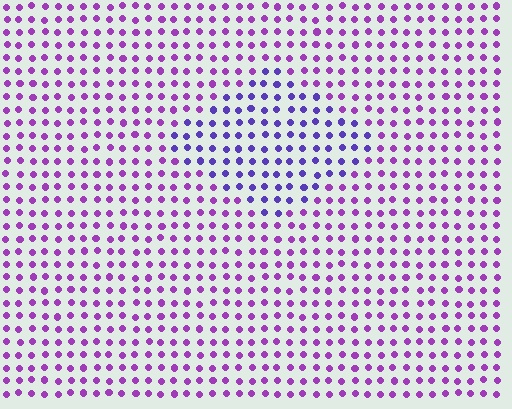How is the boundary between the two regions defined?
The boundary is defined purely by a slight shift in hue (about 34 degrees). Spacing, size, and orientation are identical on both sides.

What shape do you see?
I see a diamond.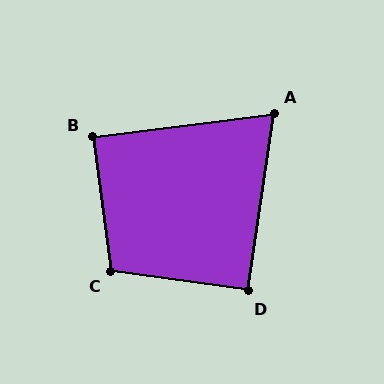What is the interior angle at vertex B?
Approximately 90 degrees (approximately right).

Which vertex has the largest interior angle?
C, at approximately 106 degrees.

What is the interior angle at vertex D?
Approximately 90 degrees (approximately right).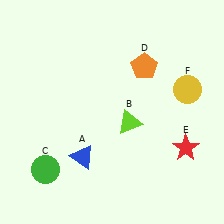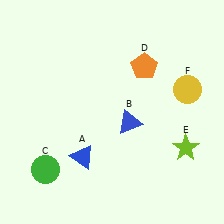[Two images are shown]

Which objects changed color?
B changed from lime to blue. E changed from red to lime.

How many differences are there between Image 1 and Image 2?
There are 2 differences between the two images.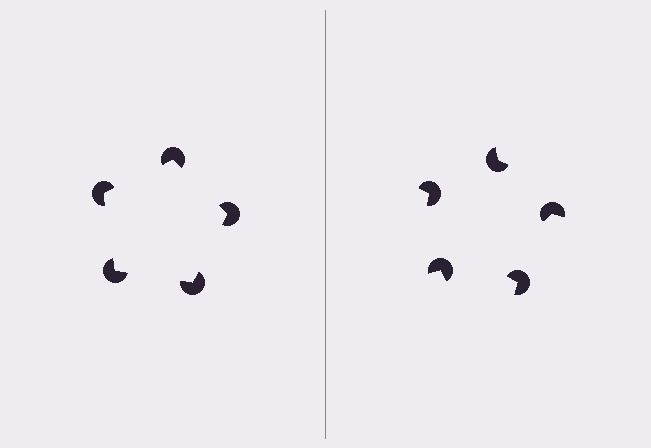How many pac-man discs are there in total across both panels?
10 — 5 on each side.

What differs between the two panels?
The pac-man discs are positioned identically on both sides; only the wedge orientations differ. On the left they align to a pentagon; on the right they are misaligned.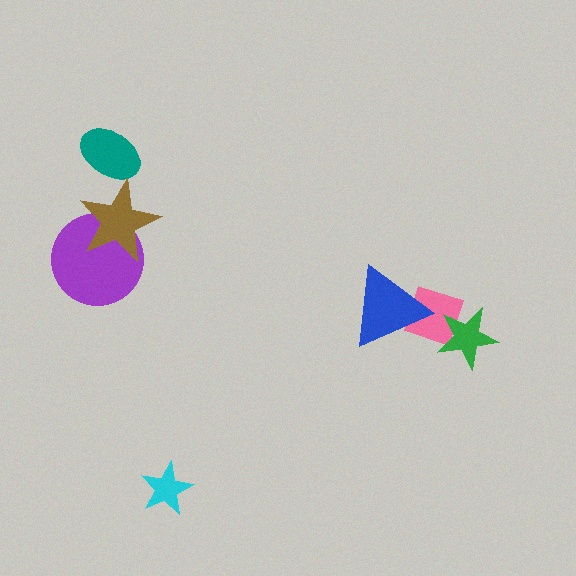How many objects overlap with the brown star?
2 objects overlap with the brown star.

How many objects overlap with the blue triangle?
1 object overlaps with the blue triangle.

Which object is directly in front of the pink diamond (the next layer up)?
The blue triangle is directly in front of the pink diamond.